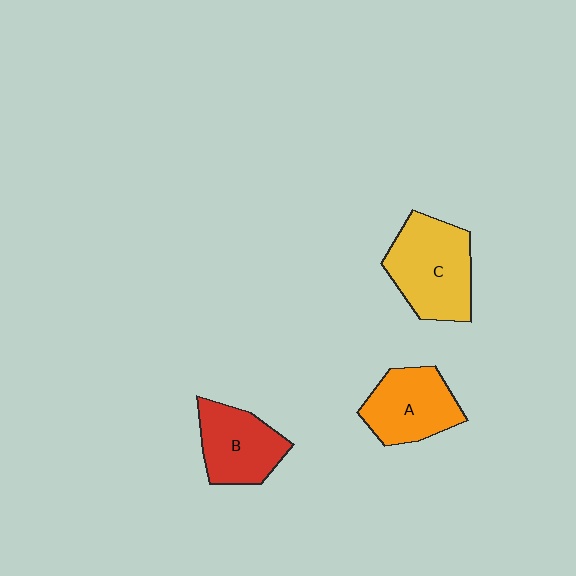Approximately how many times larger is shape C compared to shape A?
Approximately 1.2 times.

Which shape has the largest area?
Shape C (yellow).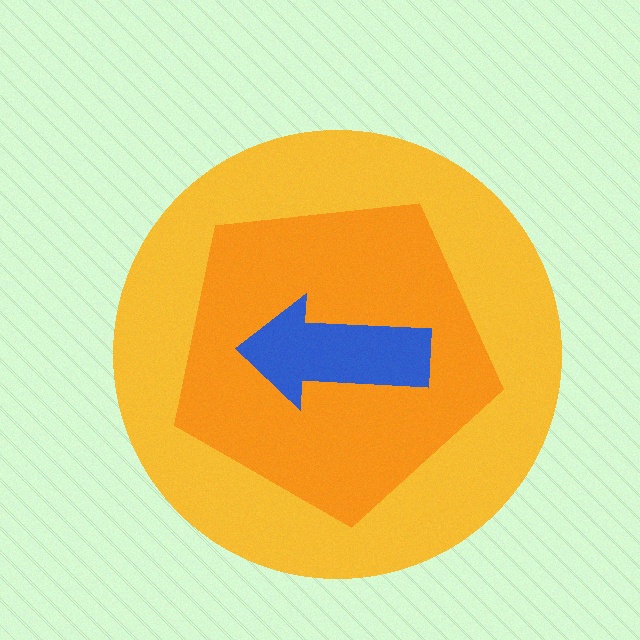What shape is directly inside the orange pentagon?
The blue arrow.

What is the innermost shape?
The blue arrow.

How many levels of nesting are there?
3.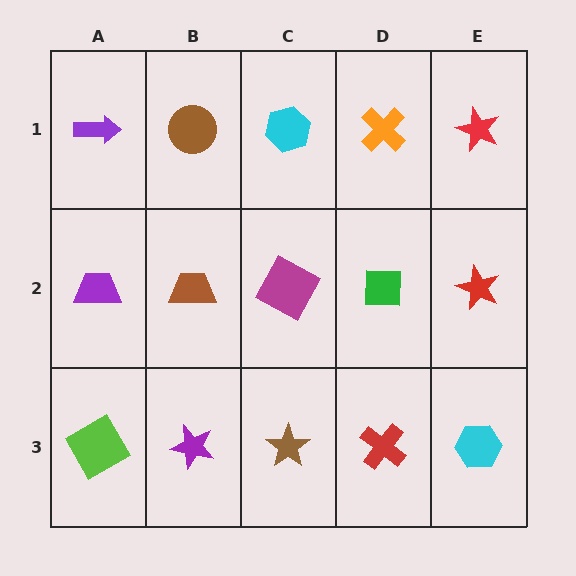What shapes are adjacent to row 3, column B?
A brown trapezoid (row 2, column B), a lime diamond (row 3, column A), a brown star (row 3, column C).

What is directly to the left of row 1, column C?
A brown circle.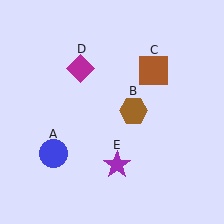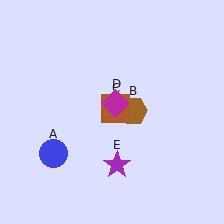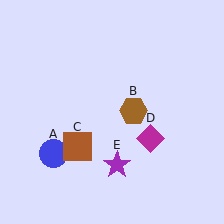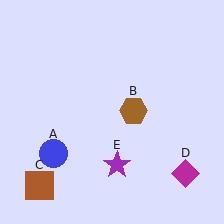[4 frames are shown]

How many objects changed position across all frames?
2 objects changed position: brown square (object C), magenta diamond (object D).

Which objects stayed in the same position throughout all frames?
Blue circle (object A) and brown hexagon (object B) and purple star (object E) remained stationary.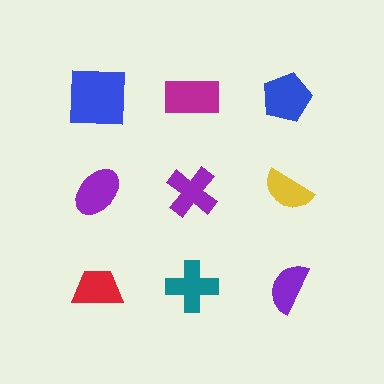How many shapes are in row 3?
3 shapes.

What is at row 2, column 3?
A yellow semicircle.